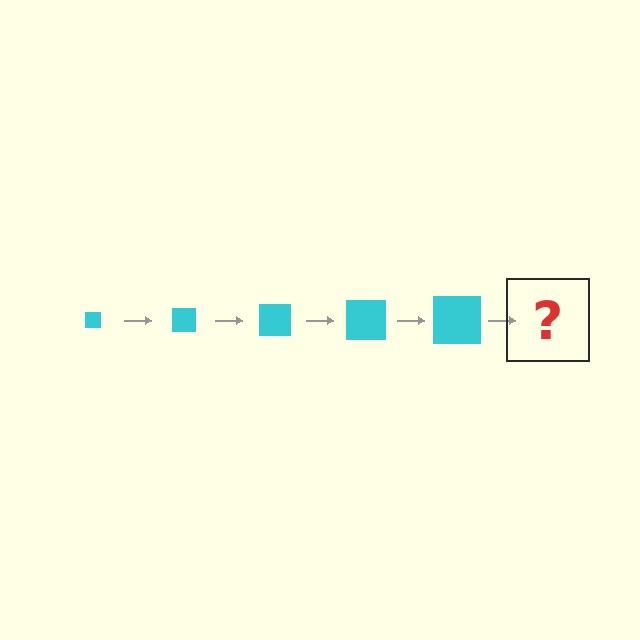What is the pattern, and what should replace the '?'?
The pattern is that the square gets progressively larger each step. The '?' should be a cyan square, larger than the previous one.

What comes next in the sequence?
The next element should be a cyan square, larger than the previous one.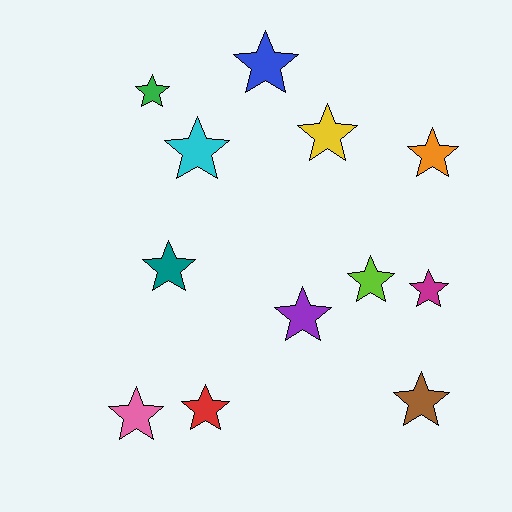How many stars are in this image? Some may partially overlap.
There are 12 stars.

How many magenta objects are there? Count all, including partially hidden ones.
There is 1 magenta object.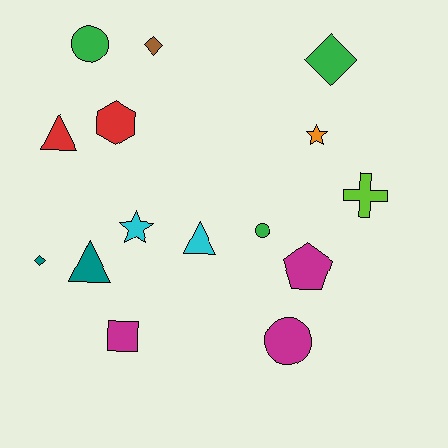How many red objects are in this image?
There are 2 red objects.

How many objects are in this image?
There are 15 objects.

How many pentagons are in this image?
There is 1 pentagon.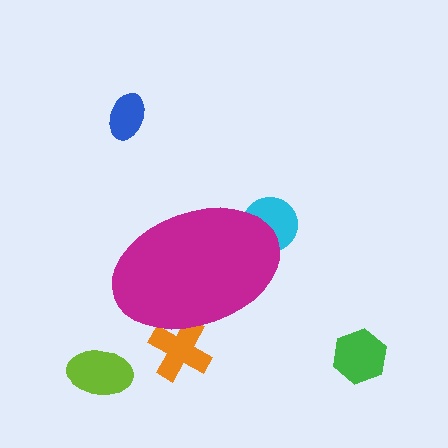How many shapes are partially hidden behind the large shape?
2 shapes are partially hidden.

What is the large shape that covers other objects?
A magenta ellipse.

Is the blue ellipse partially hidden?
No, the blue ellipse is fully visible.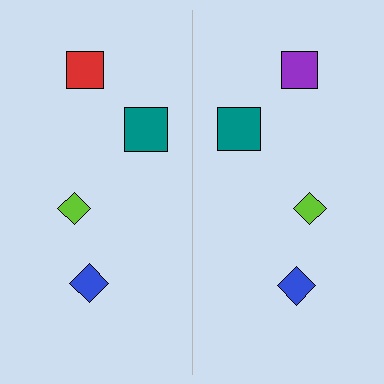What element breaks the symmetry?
The purple square on the right side breaks the symmetry — its mirror counterpart is red.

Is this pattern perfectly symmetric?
No, the pattern is not perfectly symmetric. The purple square on the right side breaks the symmetry — its mirror counterpart is red.